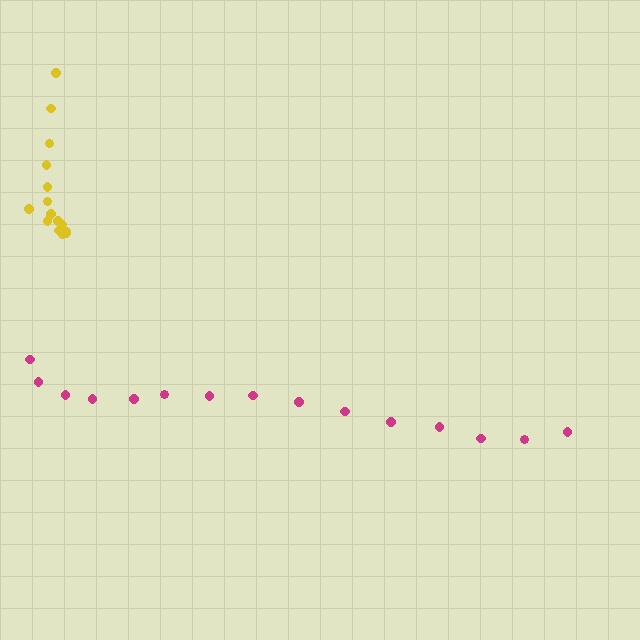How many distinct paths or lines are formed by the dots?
There are 2 distinct paths.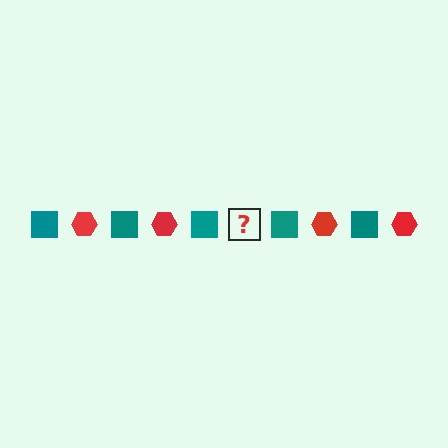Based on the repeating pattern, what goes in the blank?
The blank should be a red hexagon.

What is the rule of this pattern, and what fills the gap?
The rule is that the pattern alternates between teal square and red hexagon. The gap should be filled with a red hexagon.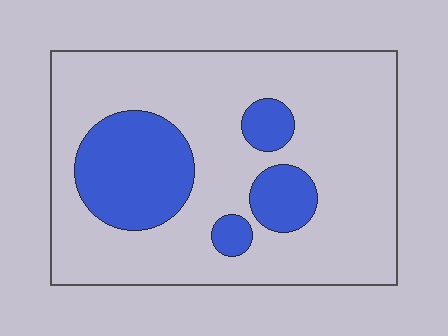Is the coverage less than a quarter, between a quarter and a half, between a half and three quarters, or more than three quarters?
Less than a quarter.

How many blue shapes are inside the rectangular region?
4.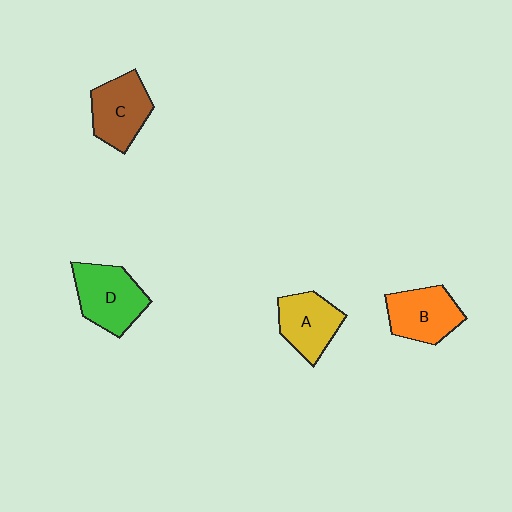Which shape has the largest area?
Shape D (green).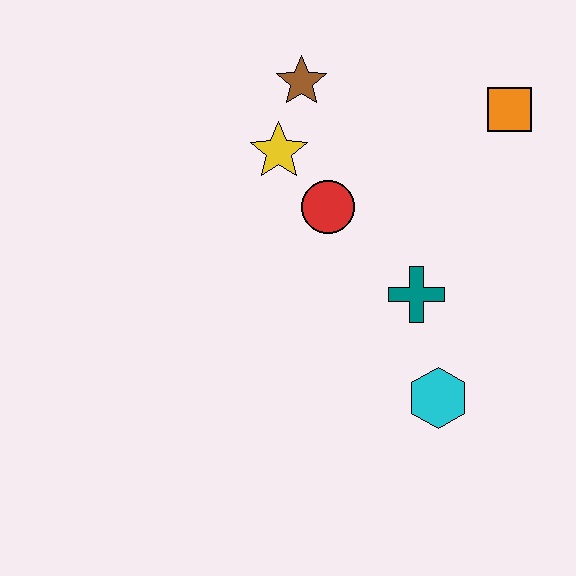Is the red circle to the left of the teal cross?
Yes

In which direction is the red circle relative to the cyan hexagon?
The red circle is above the cyan hexagon.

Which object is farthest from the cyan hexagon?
The brown star is farthest from the cyan hexagon.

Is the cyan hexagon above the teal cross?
No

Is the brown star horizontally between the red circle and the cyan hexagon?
No